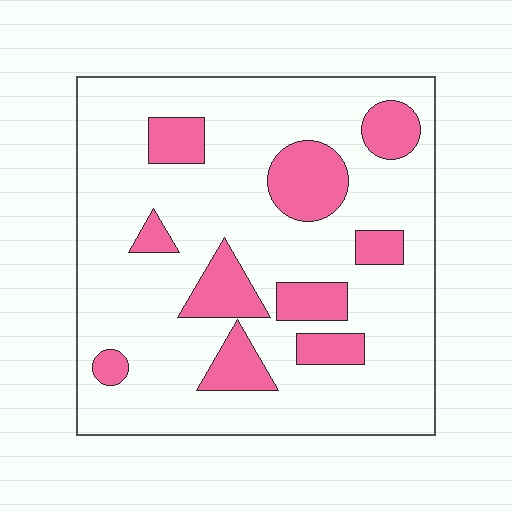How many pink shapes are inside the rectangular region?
10.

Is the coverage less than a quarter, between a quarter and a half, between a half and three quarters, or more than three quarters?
Less than a quarter.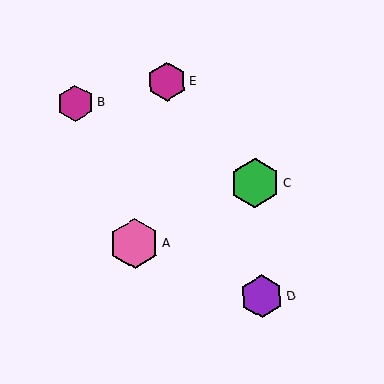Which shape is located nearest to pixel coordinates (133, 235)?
The pink hexagon (labeled A) at (134, 244) is nearest to that location.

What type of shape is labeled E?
Shape E is a magenta hexagon.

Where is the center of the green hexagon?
The center of the green hexagon is at (255, 183).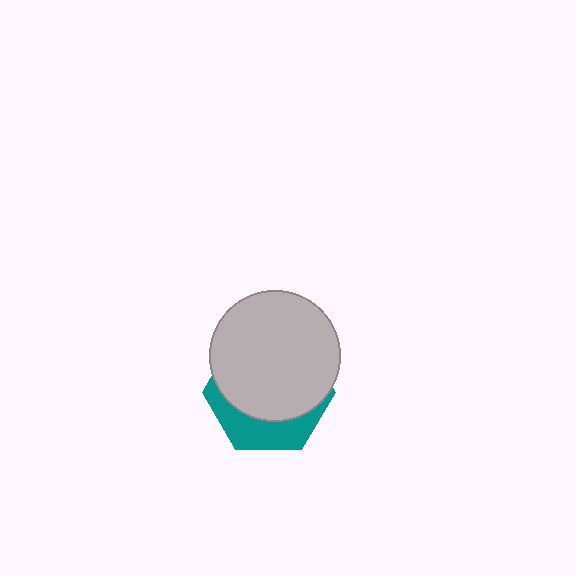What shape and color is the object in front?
The object in front is a light gray circle.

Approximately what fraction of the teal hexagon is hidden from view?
Roughly 69% of the teal hexagon is hidden behind the light gray circle.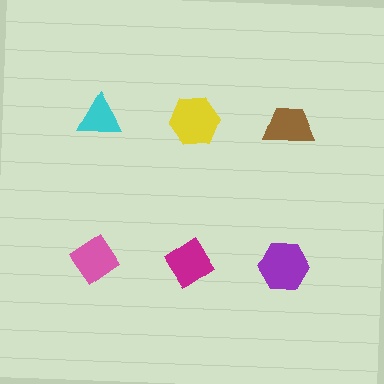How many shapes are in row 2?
3 shapes.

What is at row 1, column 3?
A brown trapezoid.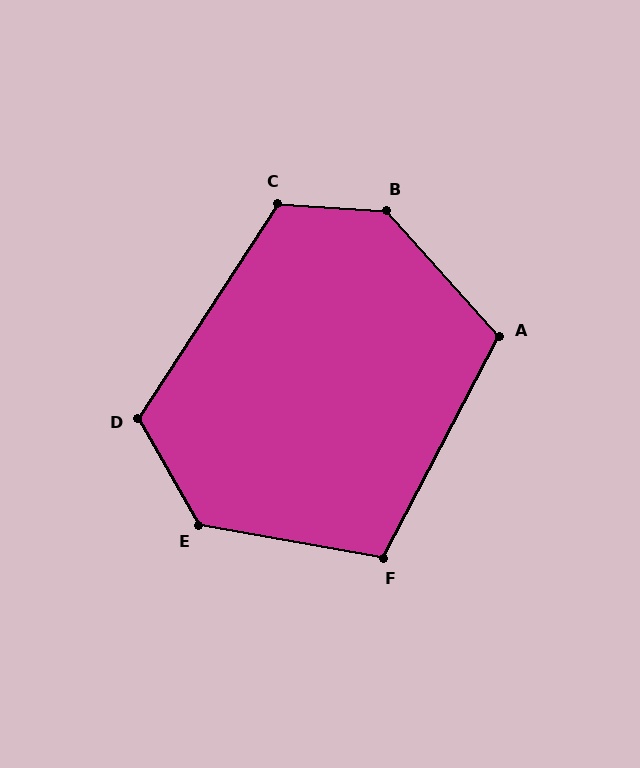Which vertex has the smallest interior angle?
F, at approximately 107 degrees.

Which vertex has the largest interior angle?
B, at approximately 136 degrees.